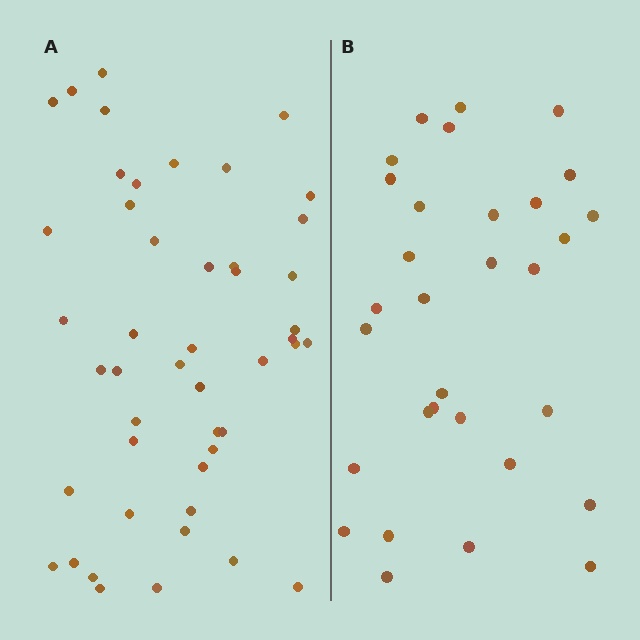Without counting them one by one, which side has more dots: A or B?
Region A (the left region) has more dots.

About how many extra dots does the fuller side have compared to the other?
Region A has approximately 15 more dots than region B.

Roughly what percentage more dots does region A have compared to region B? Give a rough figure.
About 50% more.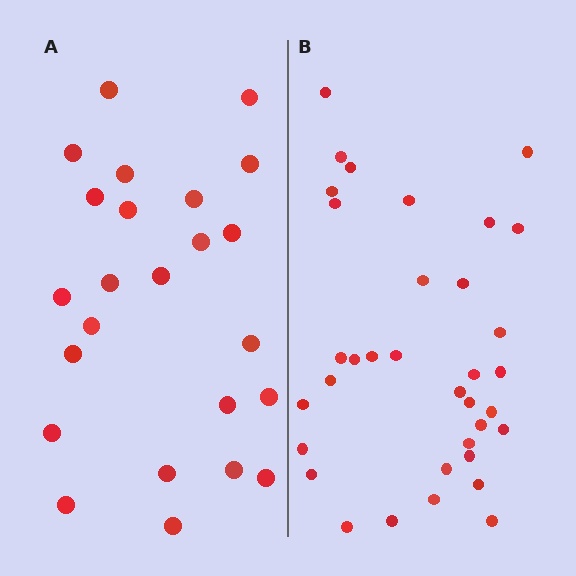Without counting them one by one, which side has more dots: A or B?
Region B (the right region) has more dots.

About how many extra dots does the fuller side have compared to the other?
Region B has roughly 12 or so more dots than region A.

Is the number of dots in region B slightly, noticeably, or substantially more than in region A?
Region B has substantially more. The ratio is roughly 1.5 to 1.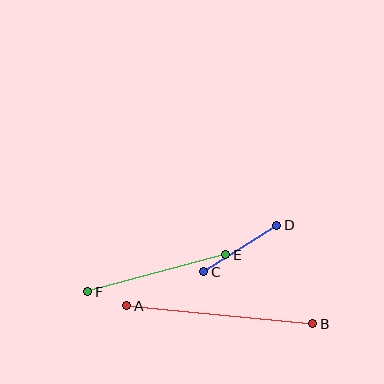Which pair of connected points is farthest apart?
Points A and B are farthest apart.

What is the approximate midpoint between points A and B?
The midpoint is at approximately (220, 315) pixels.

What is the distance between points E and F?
The distance is approximately 143 pixels.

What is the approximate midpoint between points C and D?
The midpoint is at approximately (240, 248) pixels.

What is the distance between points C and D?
The distance is approximately 87 pixels.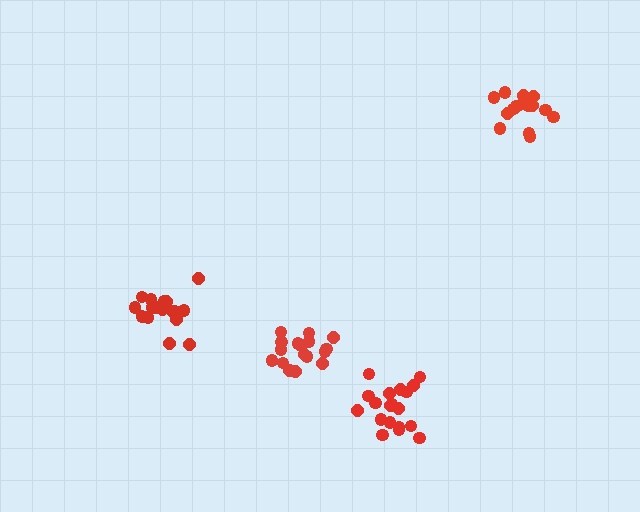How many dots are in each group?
Group 1: 19 dots, Group 2: 17 dots, Group 3: 16 dots, Group 4: 17 dots (69 total).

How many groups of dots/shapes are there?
There are 4 groups.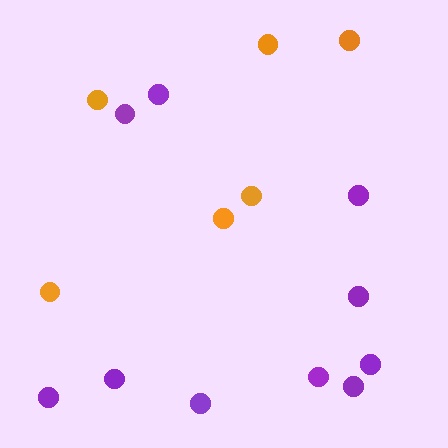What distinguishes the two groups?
There are 2 groups: one group of orange circles (6) and one group of purple circles (10).